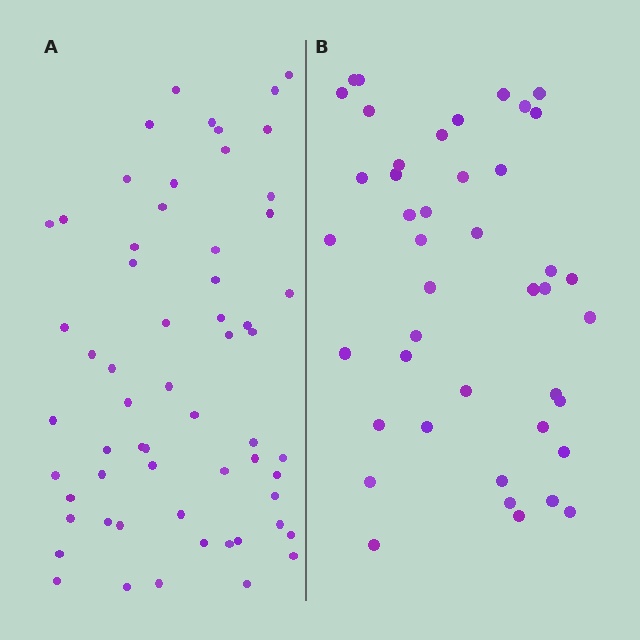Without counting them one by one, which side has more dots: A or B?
Region A (the left region) has more dots.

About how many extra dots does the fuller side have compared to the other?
Region A has approximately 15 more dots than region B.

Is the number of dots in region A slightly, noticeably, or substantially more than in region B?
Region A has noticeably more, but not dramatically so. The ratio is roughly 1.4 to 1.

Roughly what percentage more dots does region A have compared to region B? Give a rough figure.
About 40% more.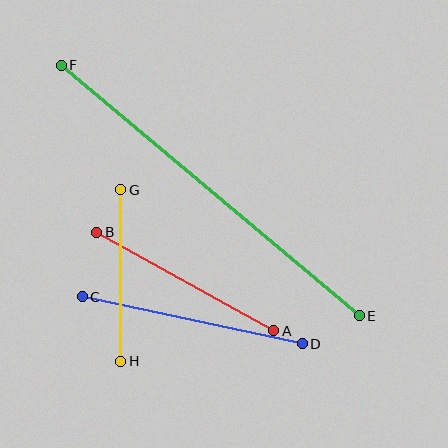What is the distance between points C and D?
The distance is approximately 225 pixels.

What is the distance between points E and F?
The distance is approximately 390 pixels.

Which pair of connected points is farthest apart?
Points E and F are farthest apart.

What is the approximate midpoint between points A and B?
The midpoint is at approximately (185, 282) pixels.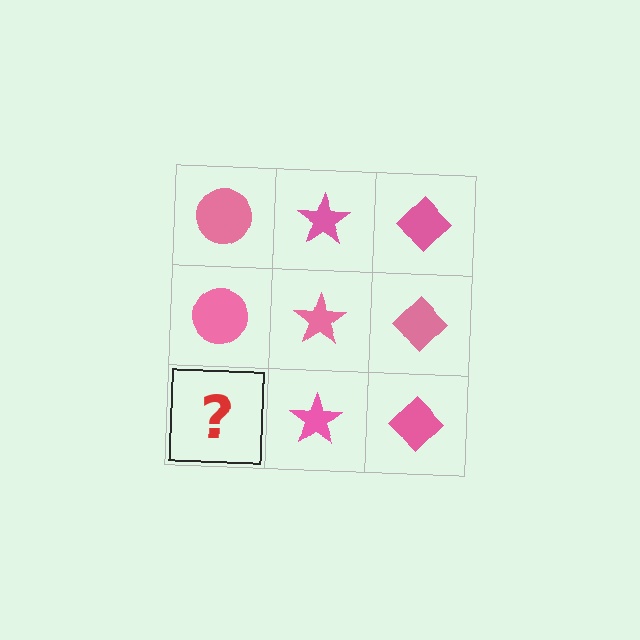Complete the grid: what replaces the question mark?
The question mark should be replaced with a pink circle.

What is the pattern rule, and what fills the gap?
The rule is that each column has a consistent shape. The gap should be filled with a pink circle.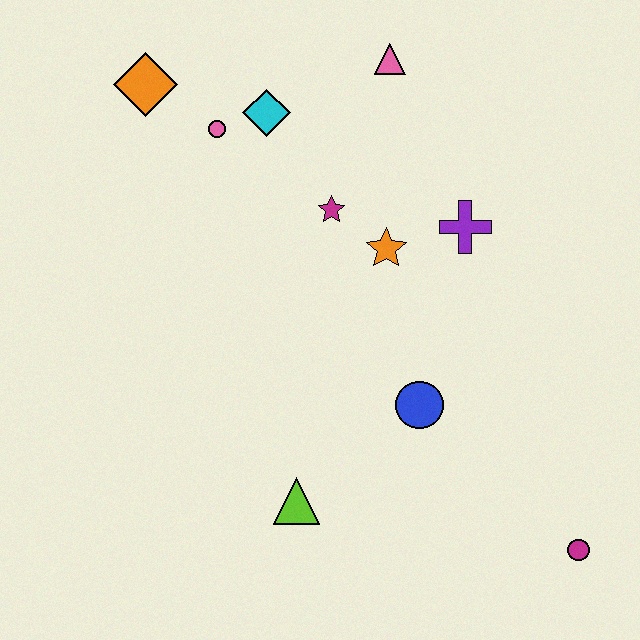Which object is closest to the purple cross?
The orange star is closest to the purple cross.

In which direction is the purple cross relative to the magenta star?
The purple cross is to the right of the magenta star.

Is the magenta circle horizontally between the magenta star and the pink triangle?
No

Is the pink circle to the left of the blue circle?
Yes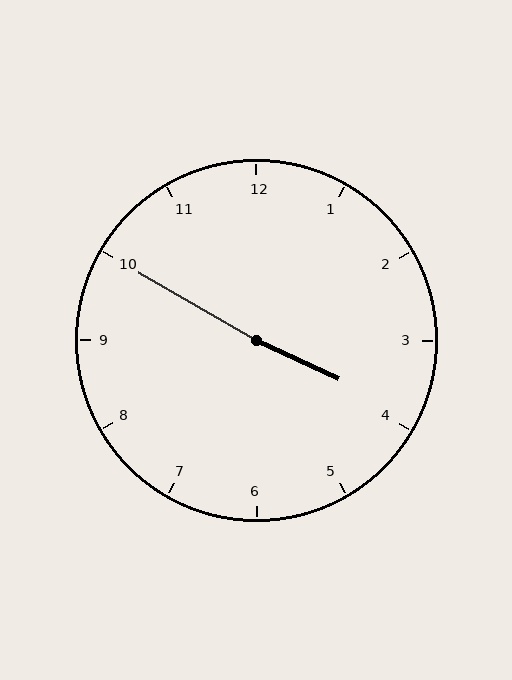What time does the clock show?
3:50.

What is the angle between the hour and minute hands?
Approximately 175 degrees.